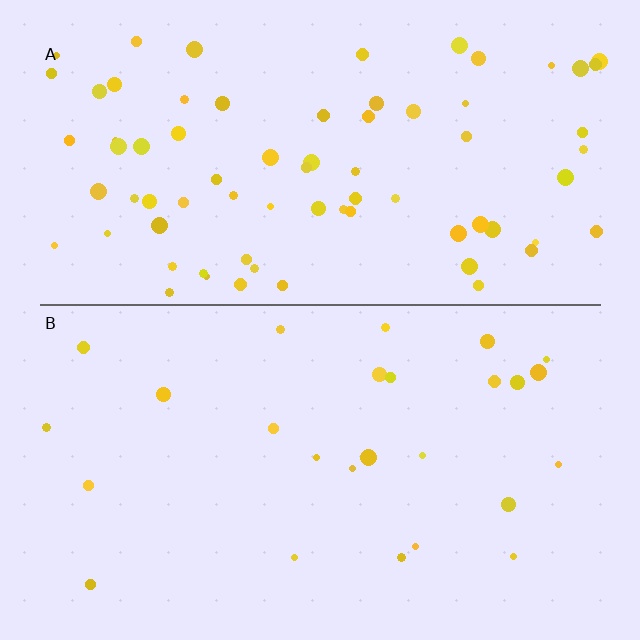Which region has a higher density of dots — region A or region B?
A (the top).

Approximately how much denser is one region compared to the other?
Approximately 2.9× — region A over region B.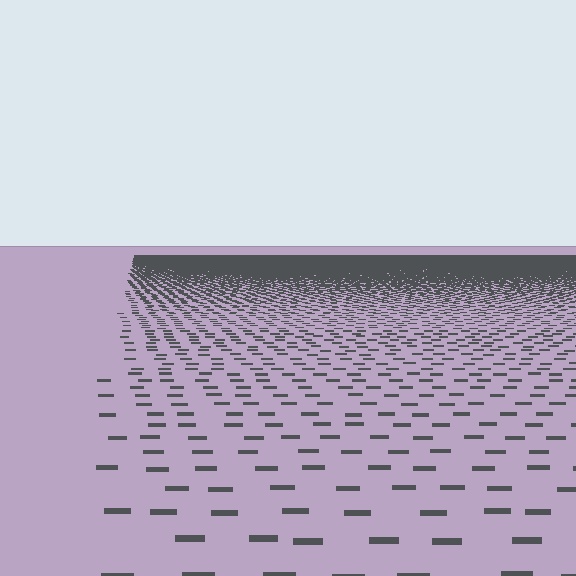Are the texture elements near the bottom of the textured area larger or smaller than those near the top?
Larger. Near the bottom, elements are closer to the viewer and appear at a bigger on-screen size.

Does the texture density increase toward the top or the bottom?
Density increases toward the top.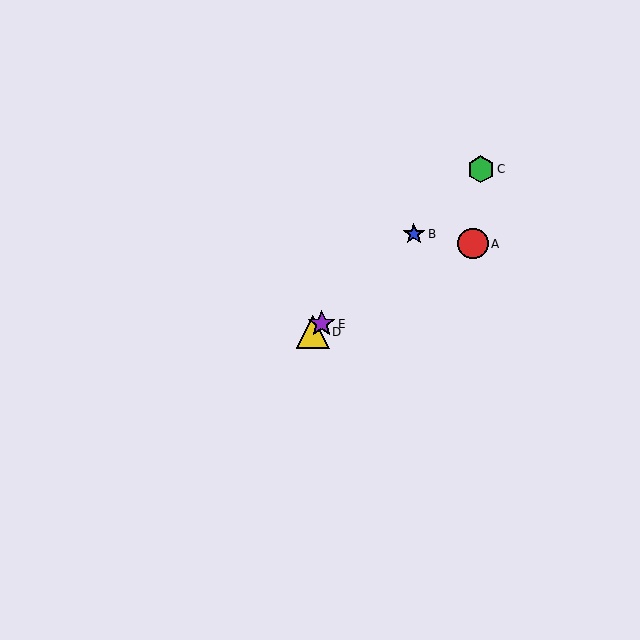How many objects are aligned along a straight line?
4 objects (B, C, D, E) are aligned along a straight line.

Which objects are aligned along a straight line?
Objects B, C, D, E are aligned along a straight line.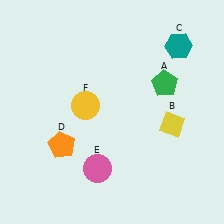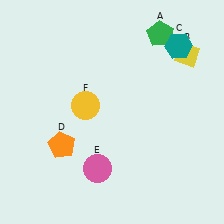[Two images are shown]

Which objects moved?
The objects that moved are: the green pentagon (A), the yellow diamond (B).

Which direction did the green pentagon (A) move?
The green pentagon (A) moved up.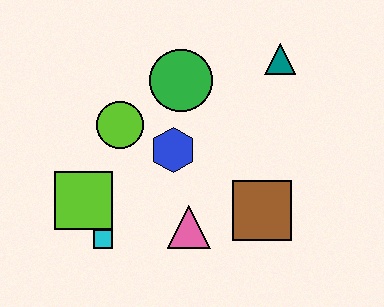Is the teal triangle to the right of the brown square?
Yes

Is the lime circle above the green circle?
No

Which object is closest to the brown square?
The pink triangle is closest to the brown square.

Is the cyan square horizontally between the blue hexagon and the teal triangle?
No